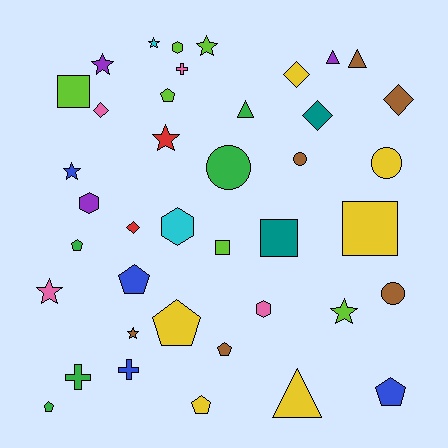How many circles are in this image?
There are 4 circles.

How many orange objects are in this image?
There are no orange objects.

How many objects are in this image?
There are 40 objects.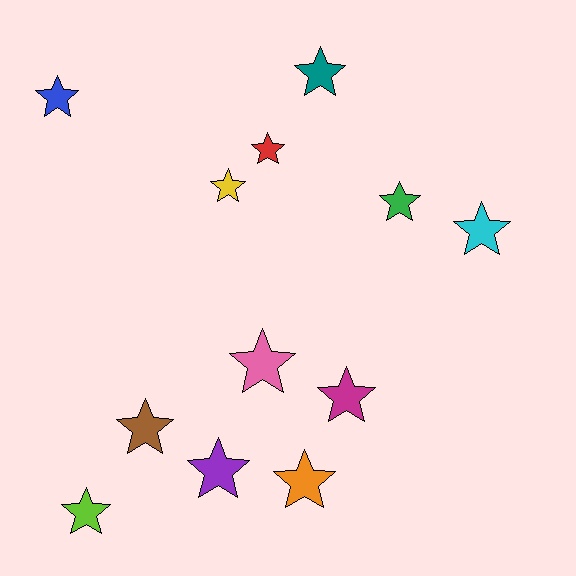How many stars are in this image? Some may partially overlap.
There are 12 stars.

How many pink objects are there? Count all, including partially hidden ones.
There is 1 pink object.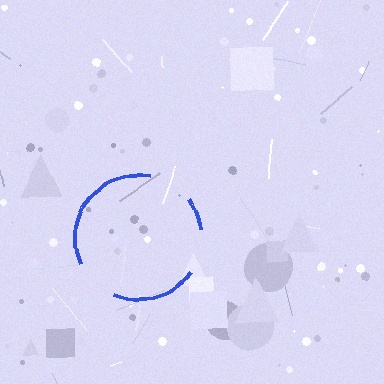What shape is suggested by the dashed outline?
The dashed outline suggests a circle.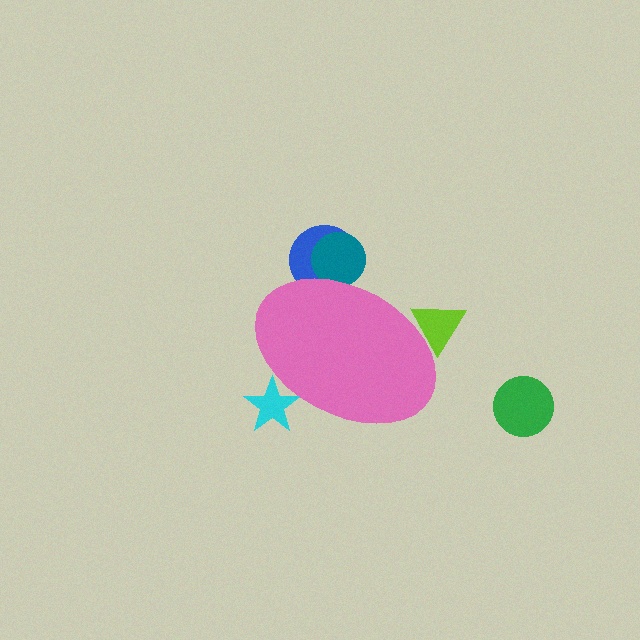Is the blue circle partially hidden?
Yes, the blue circle is partially hidden behind the pink ellipse.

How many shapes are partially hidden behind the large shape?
4 shapes are partially hidden.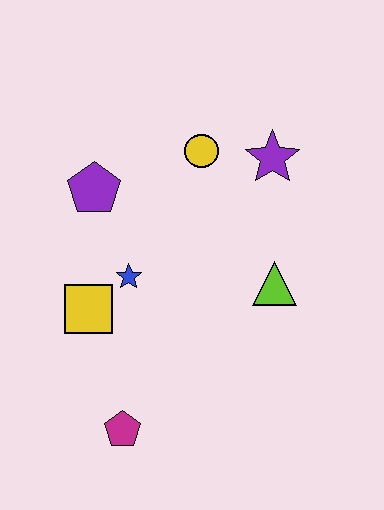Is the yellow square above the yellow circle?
No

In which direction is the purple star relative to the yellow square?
The purple star is to the right of the yellow square.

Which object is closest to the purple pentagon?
The blue star is closest to the purple pentagon.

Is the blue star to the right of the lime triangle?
No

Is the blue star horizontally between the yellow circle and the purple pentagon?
Yes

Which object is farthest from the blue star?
The purple star is farthest from the blue star.